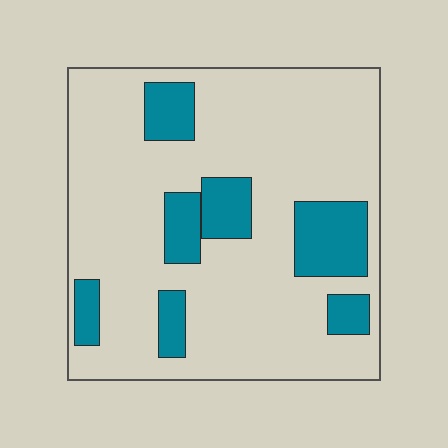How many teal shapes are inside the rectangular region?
7.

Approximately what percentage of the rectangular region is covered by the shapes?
Approximately 20%.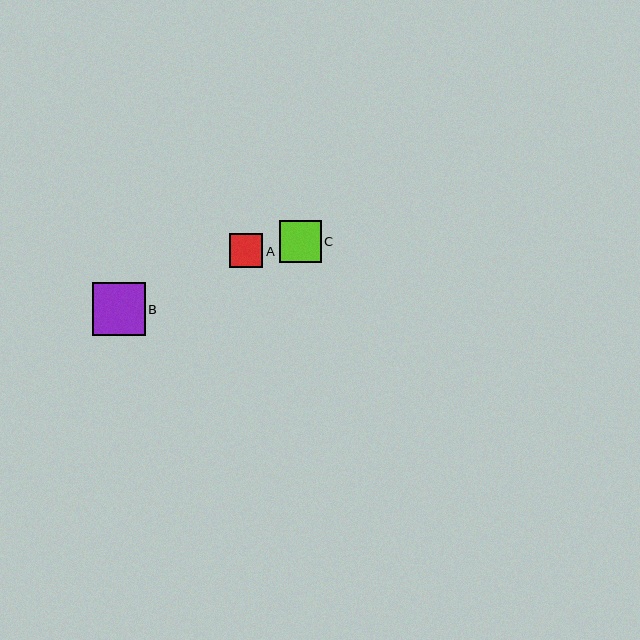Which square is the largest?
Square B is the largest with a size of approximately 53 pixels.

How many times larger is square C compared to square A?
Square C is approximately 1.3 times the size of square A.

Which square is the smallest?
Square A is the smallest with a size of approximately 33 pixels.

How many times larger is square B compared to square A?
Square B is approximately 1.6 times the size of square A.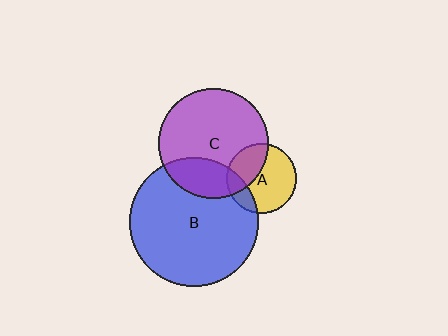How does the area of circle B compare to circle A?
Approximately 3.3 times.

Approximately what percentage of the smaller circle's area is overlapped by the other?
Approximately 25%.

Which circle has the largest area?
Circle B (blue).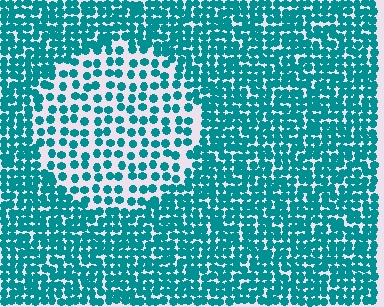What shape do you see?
I see a circle.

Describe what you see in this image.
The image contains small teal elements arranged at two different densities. A circle-shaped region is visible where the elements are less densely packed than the surrounding area.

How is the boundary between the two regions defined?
The boundary is defined by a change in element density (approximately 2.0x ratio). All elements are the same color, size, and shape.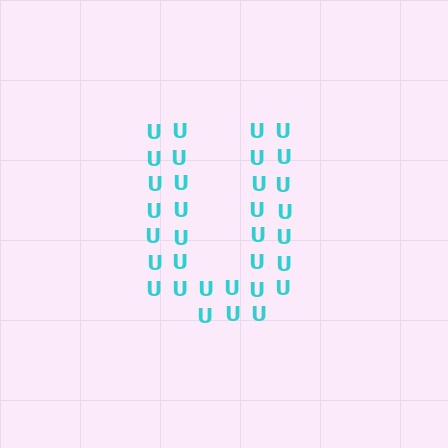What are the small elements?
The small elements are letter U's.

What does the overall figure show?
The overall figure shows the letter U.